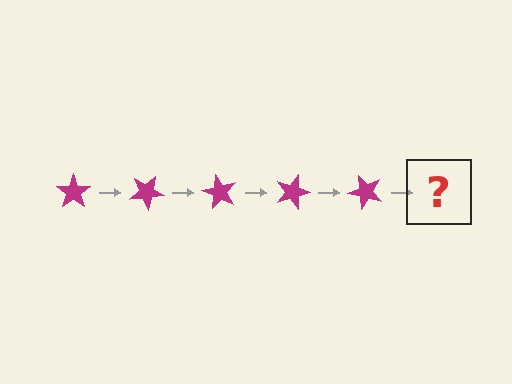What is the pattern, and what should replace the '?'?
The pattern is that the star rotates 30 degrees each step. The '?' should be a magenta star rotated 150 degrees.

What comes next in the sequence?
The next element should be a magenta star rotated 150 degrees.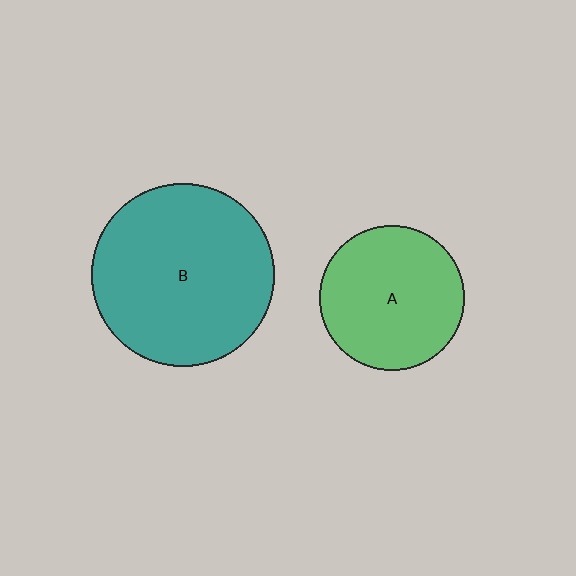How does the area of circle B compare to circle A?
Approximately 1.6 times.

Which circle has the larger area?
Circle B (teal).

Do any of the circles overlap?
No, none of the circles overlap.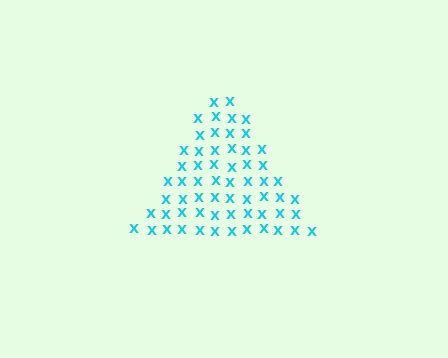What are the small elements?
The small elements are letter X's.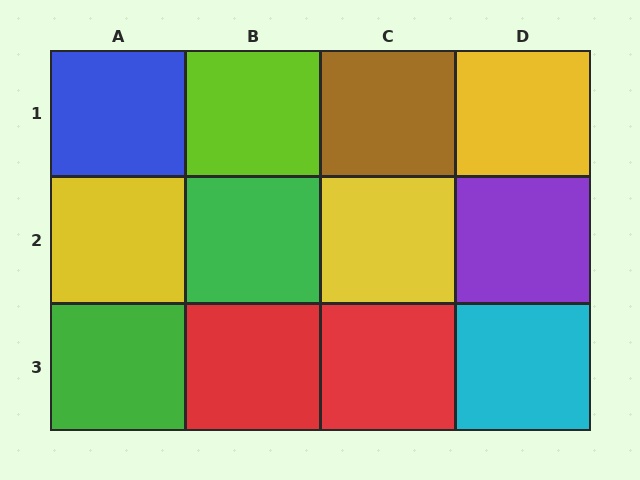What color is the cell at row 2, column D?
Purple.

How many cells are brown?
1 cell is brown.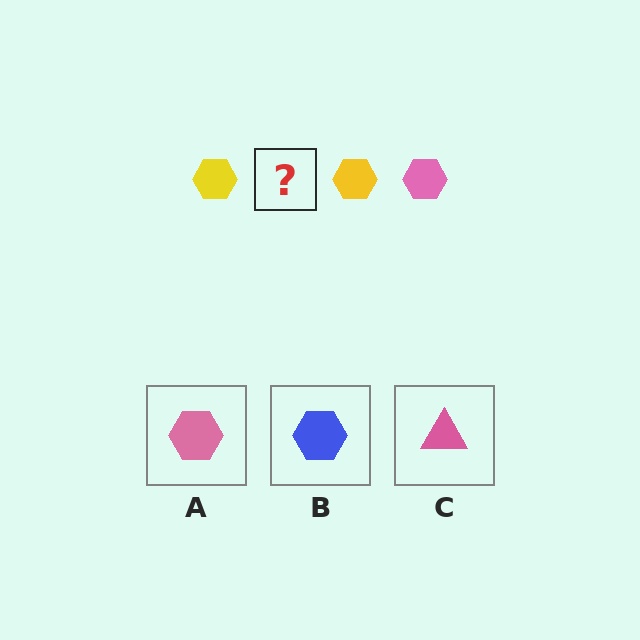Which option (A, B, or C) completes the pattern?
A.